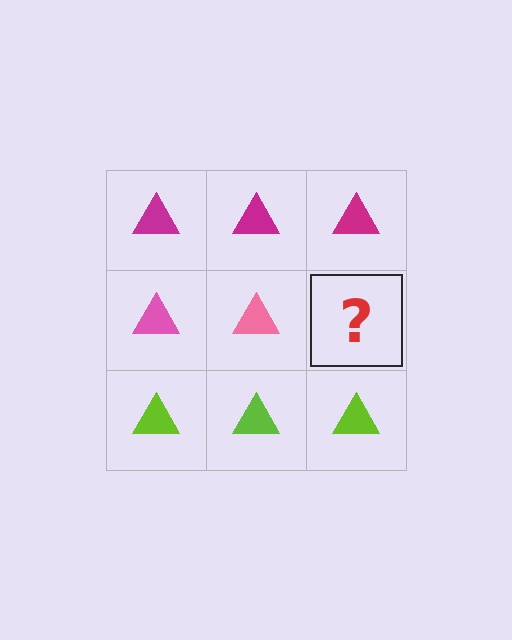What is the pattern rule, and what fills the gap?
The rule is that each row has a consistent color. The gap should be filled with a pink triangle.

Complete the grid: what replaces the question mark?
The question mark should be replaced with a pink triangle.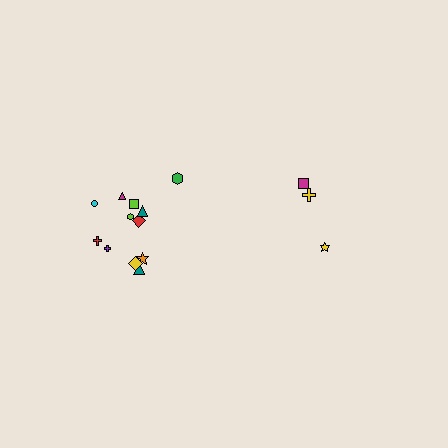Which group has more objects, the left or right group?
The left group.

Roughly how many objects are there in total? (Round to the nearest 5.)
Roughly 15 objects in total.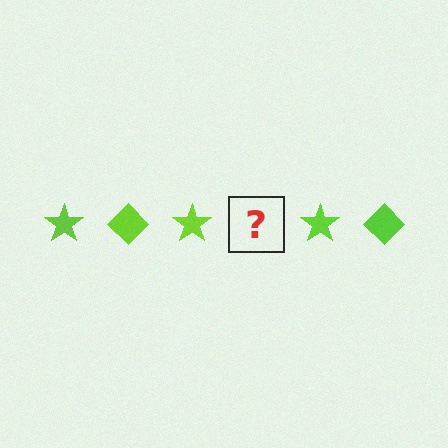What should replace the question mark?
The question mark should be replaced with a lime diamond.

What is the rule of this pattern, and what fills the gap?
The rule is that the pattern cycles through star, diamond shapes in lime. The gap should be filled with a lime diamond.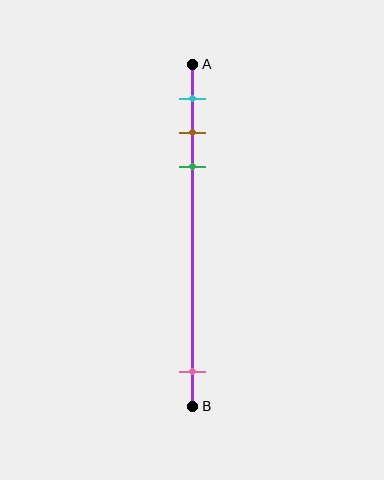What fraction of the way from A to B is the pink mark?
The pink mark is approximately 90% (0.9) of the way from A to B.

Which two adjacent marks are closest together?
The brown and green marks are the closest adjacent pair.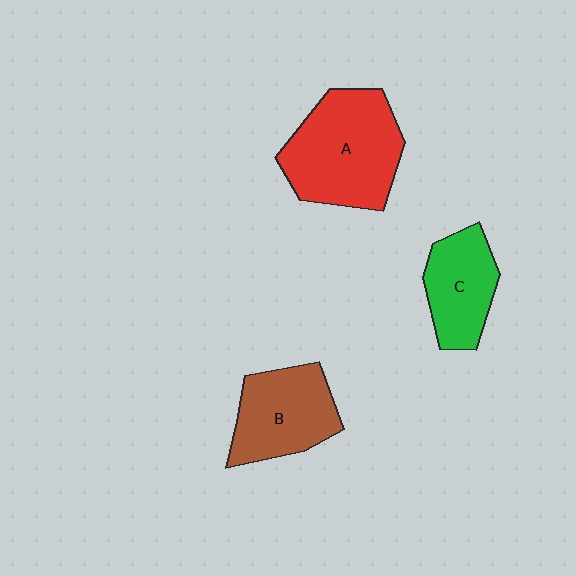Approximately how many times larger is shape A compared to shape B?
Approximately 1.4 times.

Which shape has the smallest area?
Shape C (green).